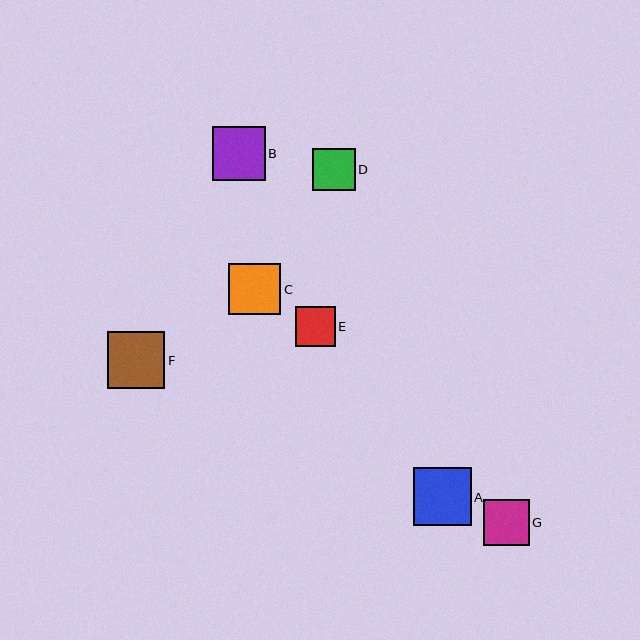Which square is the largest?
Square A is the largest with a size of approximately 58 pixels.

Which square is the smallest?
Square E is the smallest with a size of approximately 40 pixels.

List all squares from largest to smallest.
From largest to smallest: A, F, B, C, G, D, E.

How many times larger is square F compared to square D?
Square F is approximately 1.3 times the size of square D.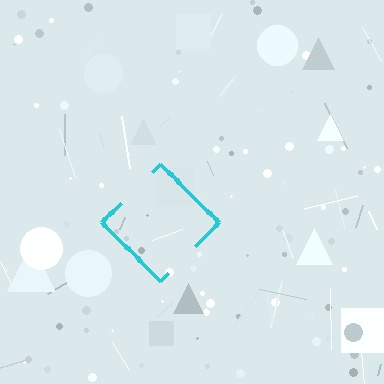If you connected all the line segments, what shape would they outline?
They would outline a diamond.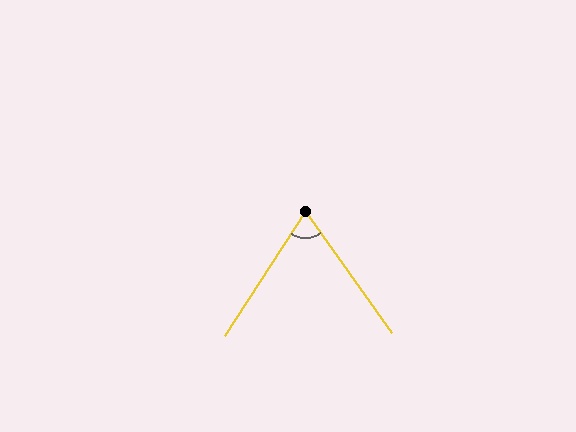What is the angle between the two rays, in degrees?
Approximately 68 degrees.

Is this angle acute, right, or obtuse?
It is acute.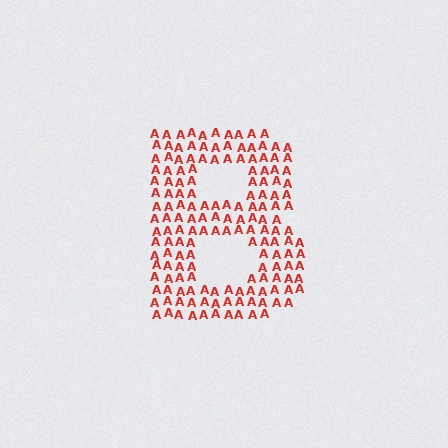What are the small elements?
The small elements are letter A's.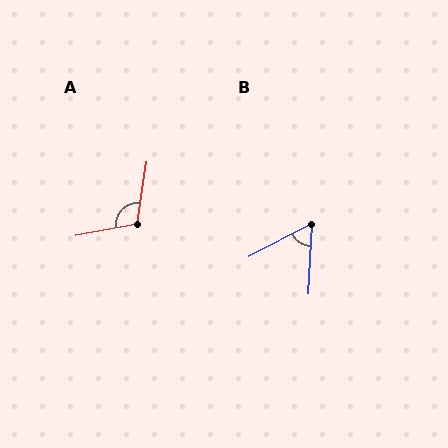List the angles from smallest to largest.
B (60°), A (109°).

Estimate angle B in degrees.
Approximately 60 degrees.